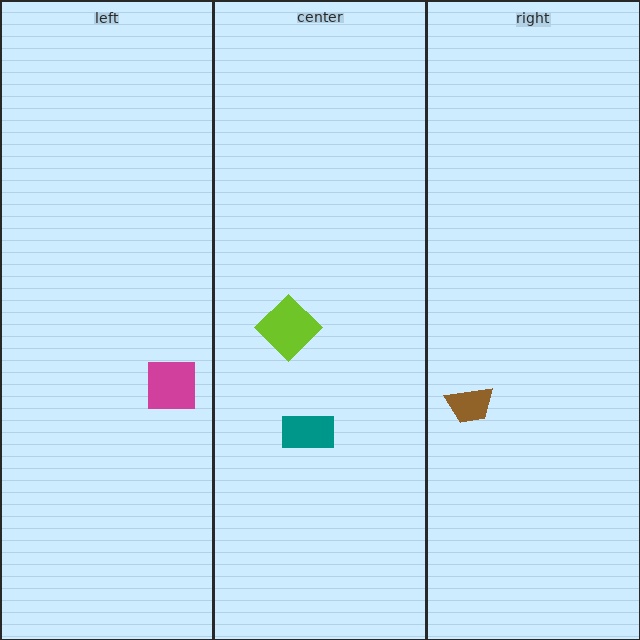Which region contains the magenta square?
The left region.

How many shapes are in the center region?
2.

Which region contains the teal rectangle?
The center region.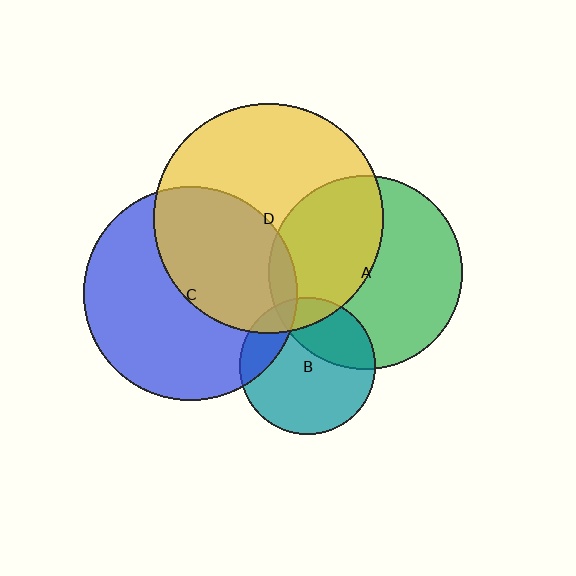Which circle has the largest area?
Circle D (yellow).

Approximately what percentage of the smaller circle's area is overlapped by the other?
Approximately 45%.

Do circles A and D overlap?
Yes.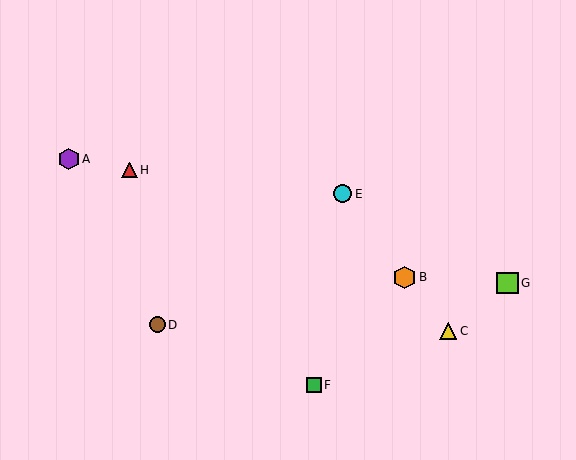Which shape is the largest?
The orange hexagon (labeled B) is the largest.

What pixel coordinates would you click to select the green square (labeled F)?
Click at (314, 385) to select the green square F.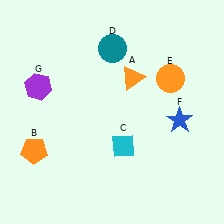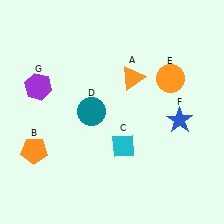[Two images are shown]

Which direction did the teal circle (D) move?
The teal circle (D) moved down.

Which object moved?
The teal circle (D) moved down.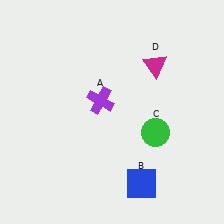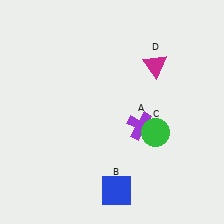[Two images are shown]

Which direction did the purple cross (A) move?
The purple cross (A) moved right.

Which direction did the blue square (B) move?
The blue square (B) moved left.